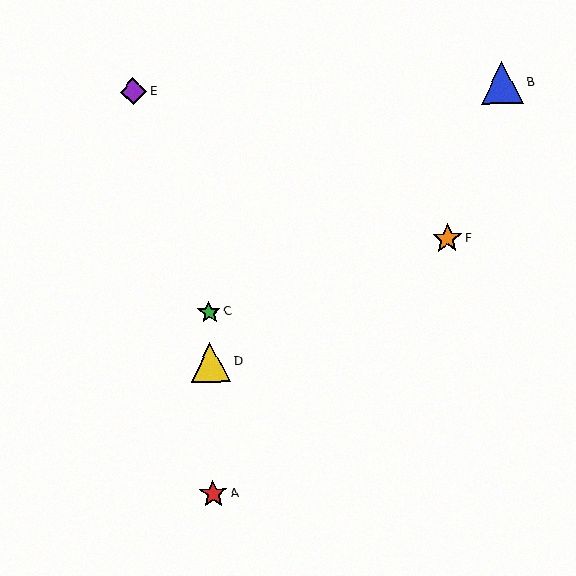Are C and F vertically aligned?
No, C is at x≈209 and F is at x≈447.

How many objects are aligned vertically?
3 objects (A, C, D) are aligned vertically.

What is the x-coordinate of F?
Object F is at x≈447.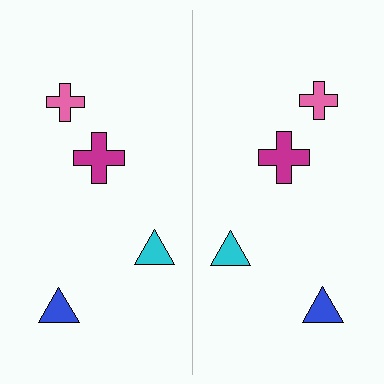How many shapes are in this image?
There are 8 shapes in this image.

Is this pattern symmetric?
Yes, this pattern has bilateral (reflection) symmetry.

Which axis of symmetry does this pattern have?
The pattern has a vertical axis of symmetry running through the center of the image.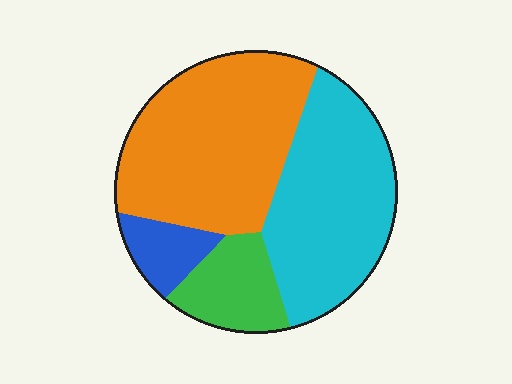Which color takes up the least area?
Blue, at roughly 10%.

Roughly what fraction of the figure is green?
Green takes up about one eighth (1/8) of the figure.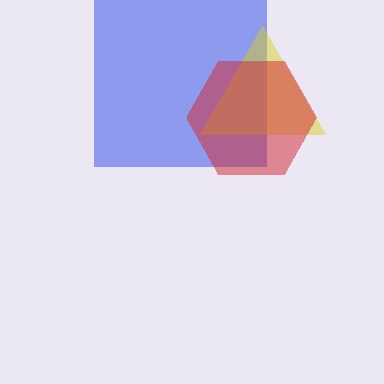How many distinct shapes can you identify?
There are 3 distinct shapes: a blue square, a yellow triangle, a red hexagon.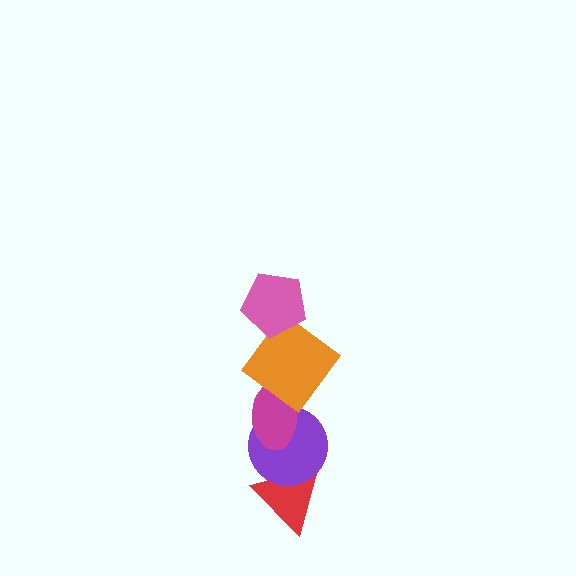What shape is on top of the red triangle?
The purple circle is on top of the red triangle.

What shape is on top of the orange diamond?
The pink pentagon is on top of the orange diamond.